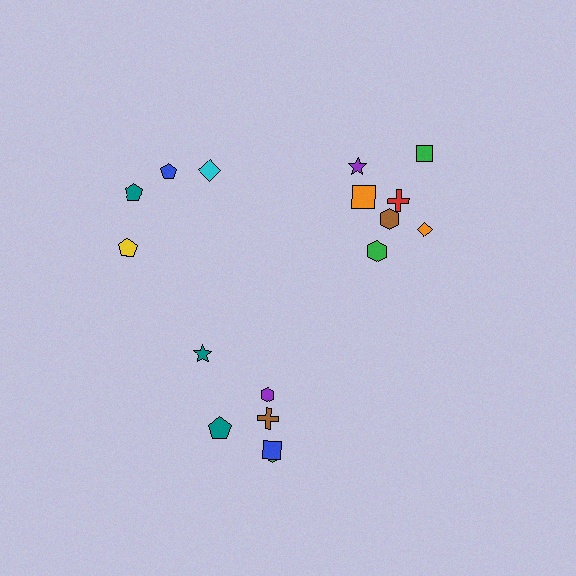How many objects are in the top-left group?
There are 4 objects.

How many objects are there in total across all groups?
There are 17 objects.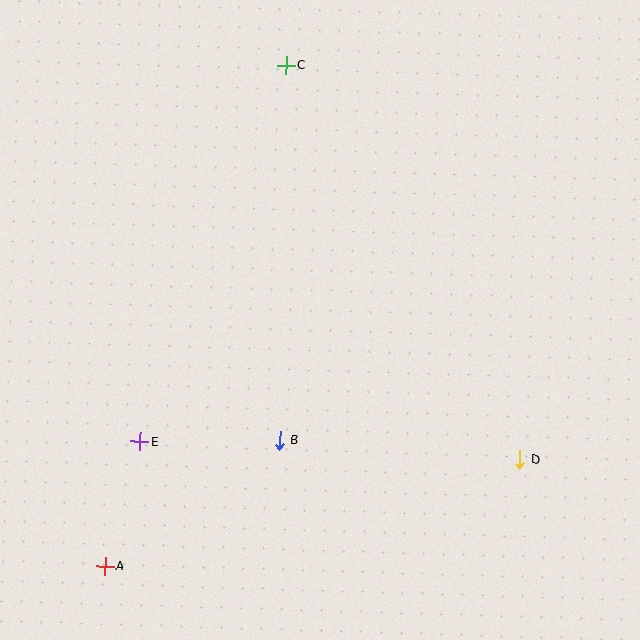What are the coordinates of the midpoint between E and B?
The midpoint between E and B is at (210, 441).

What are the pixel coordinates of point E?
Point E is at (140, 441).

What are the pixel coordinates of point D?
Point D is at (520, 459).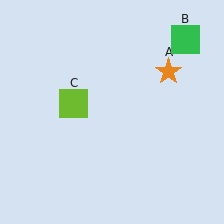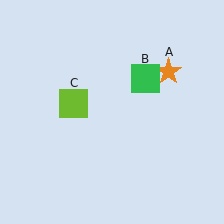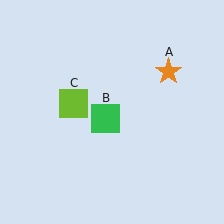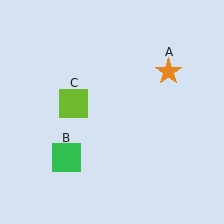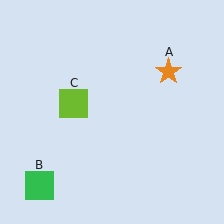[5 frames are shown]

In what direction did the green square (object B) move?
The green square (object B) moved down and to the left.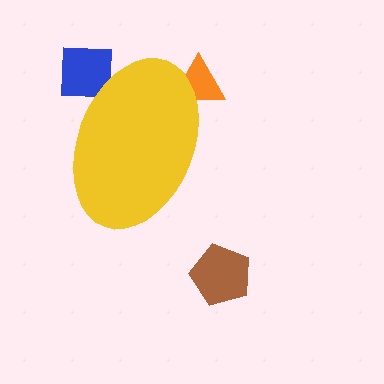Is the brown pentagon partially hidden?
No, the brown pentagon is fully visible.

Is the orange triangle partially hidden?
Yes, the orange triangle is partially hidden behind the yellow ellipse.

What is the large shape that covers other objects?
A yellow ellipse.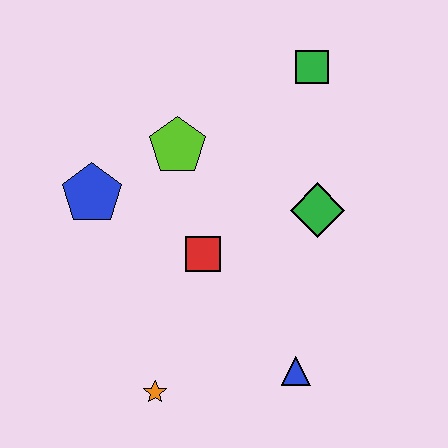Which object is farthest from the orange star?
The green square is farthest from the orange star.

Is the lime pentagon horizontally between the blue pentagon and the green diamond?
Yes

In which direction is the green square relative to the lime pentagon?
The green square is to the right of the lime pentagon.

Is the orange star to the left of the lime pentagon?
Yes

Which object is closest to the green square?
The green diamond is closest to the green square.